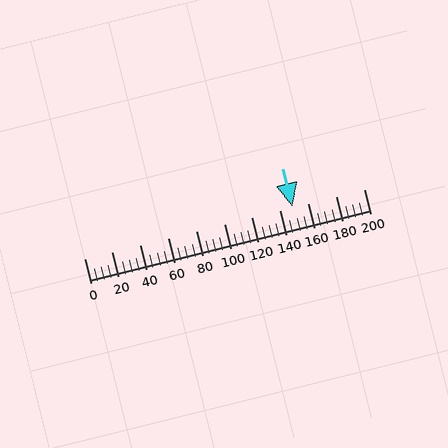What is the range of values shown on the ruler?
The ruler shows values from 0 to 200.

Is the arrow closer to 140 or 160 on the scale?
The arrow is closer to 140.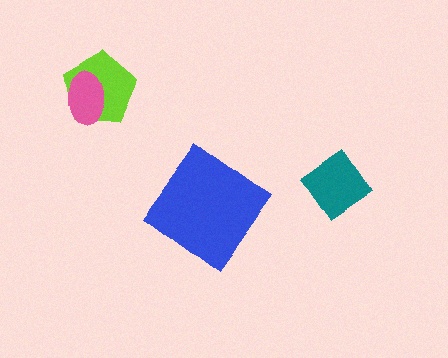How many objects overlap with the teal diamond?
0 objects overlap with the teal diamond.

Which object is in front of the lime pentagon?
The pink ellipse is in front of the lime pentagon.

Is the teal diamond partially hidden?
No, no other shape covers it.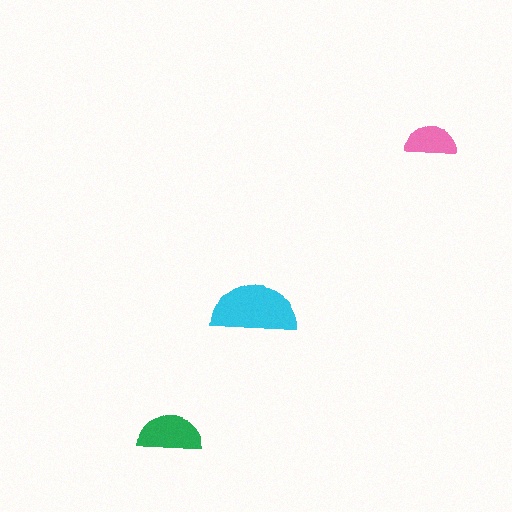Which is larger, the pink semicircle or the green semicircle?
The green one.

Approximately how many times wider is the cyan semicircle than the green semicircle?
About 1.5 times wider.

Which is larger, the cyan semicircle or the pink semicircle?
The cyan one.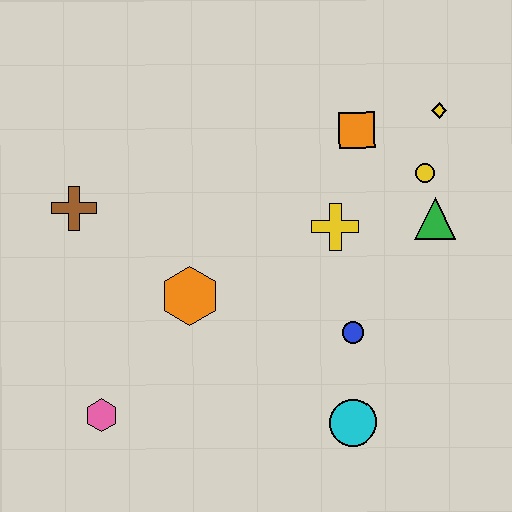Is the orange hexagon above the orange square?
No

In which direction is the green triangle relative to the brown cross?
The green triangle is to the right of the brown cross.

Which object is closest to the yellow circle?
The green triangle is closest to the yellow circle.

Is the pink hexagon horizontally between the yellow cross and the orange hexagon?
No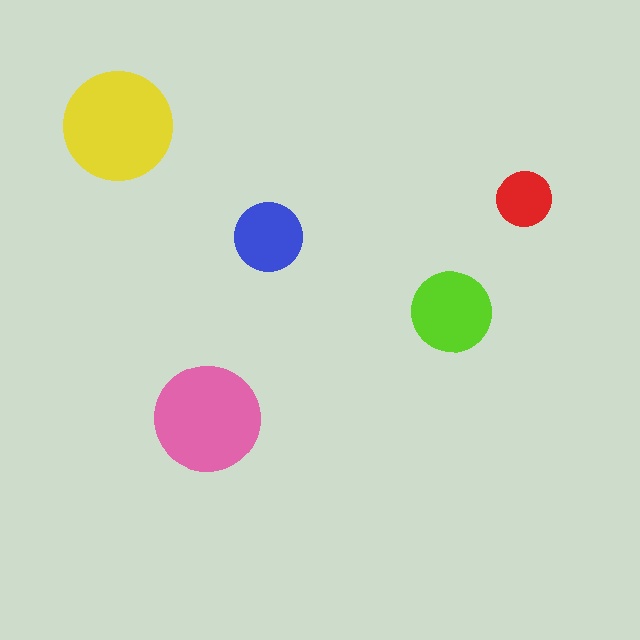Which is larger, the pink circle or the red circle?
The pink one.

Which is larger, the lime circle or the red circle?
The lime one.